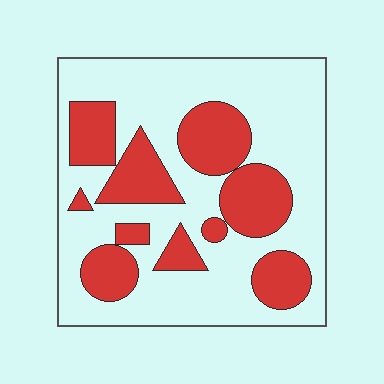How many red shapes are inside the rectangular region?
10.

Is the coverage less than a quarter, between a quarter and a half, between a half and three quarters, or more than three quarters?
Between a quarter and a half.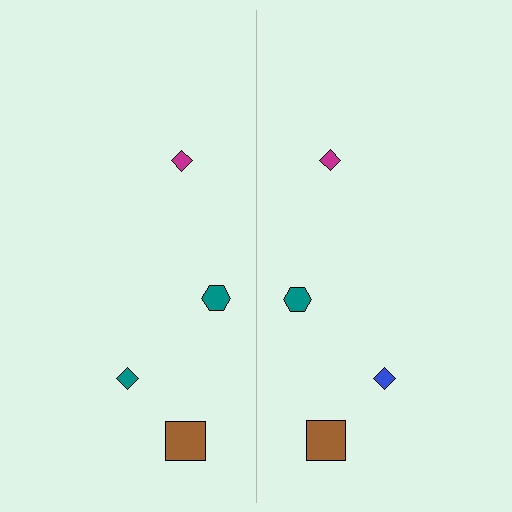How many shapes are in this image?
There are 8 shapes in this image.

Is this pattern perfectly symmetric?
No, the pattern is not perfectly symmetric. The blue diamond on the right side breaks the symmetry — its mirror counterpart is teal.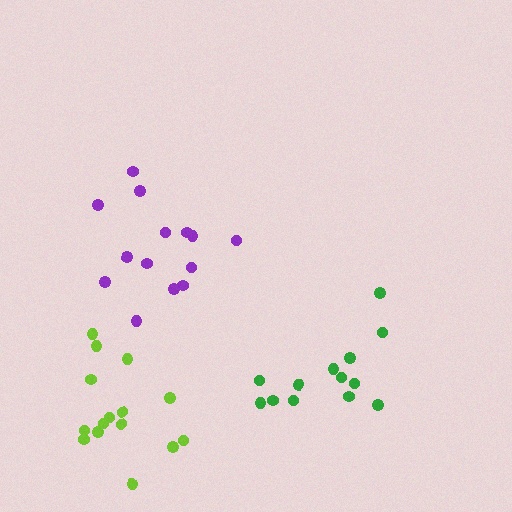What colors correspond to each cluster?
The clusters are colored: green, purple, lime.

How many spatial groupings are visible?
There are 3 spatial groupings.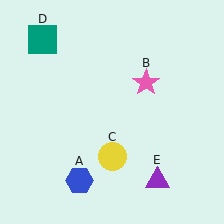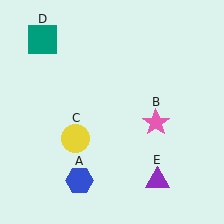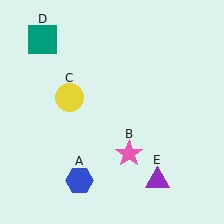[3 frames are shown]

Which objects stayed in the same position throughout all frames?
Blue hexagon (object A) and teal square (object D) and purple triangle (object E) remained stationary.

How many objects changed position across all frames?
2 objects changed position: pink star (object B), yellow circle (object C).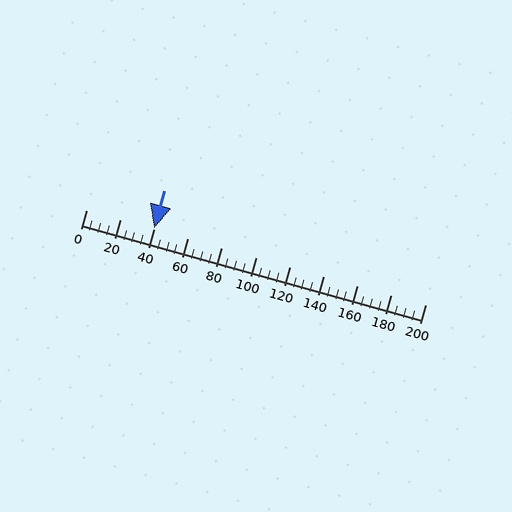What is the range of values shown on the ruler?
The ruler shows values from 0 to 200.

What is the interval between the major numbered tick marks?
The major tick marks are spaced 20 units apart.